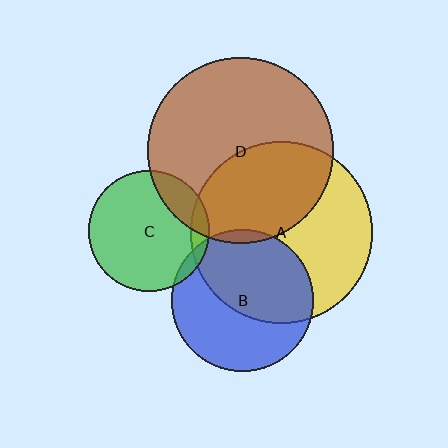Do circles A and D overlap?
Yes.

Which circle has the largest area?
Circle D (brown).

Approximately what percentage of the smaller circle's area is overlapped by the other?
Approximately 40%.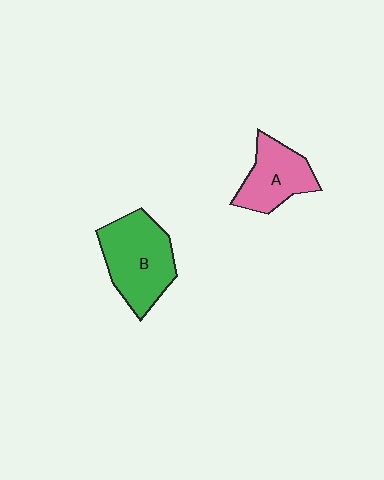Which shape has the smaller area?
Shape A (pink).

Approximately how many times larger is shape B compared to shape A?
Approximately 1.4 times.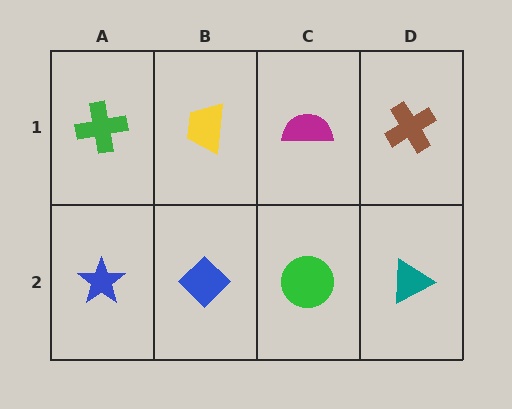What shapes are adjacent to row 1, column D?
A teal triangle (row 2, column D), a magenta semicircle (row 1, column C).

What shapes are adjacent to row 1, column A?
A blue star (row 2, column A), a yellow trapezoid (row 1, column B).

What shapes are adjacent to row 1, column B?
A blue diamond (row 2, column B), a green cross (row 1, column A), a magenta semicircle (row 1, column C).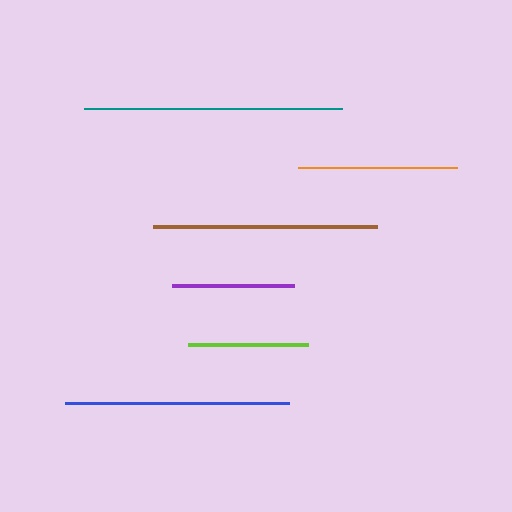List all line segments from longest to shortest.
From longest to shortest: teal, brown, blue, orange, purple, lime.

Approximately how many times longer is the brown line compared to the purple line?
The brown line is approximately 1.8 times the length of the purple line.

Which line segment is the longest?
The teal line is the longest at approximately 257 pixels.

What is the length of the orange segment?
The orange segment is approximately 159 pixels long.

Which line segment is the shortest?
The lime line is the shortest at approximately 120 pixels.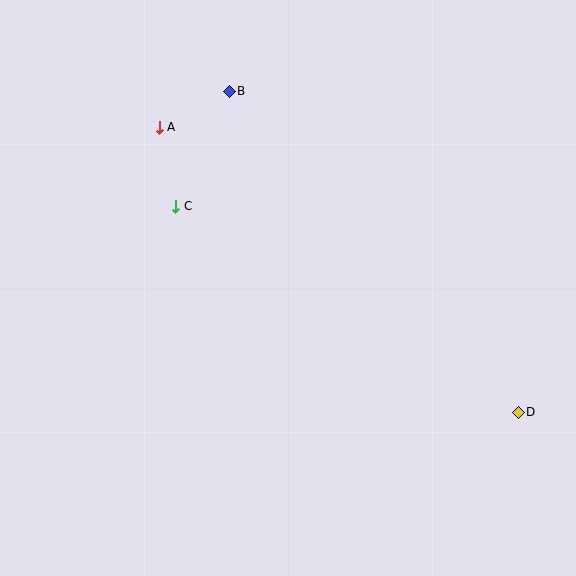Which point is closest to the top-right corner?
Point B is closest to the top-right corner.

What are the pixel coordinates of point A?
Point A is at (159, 127).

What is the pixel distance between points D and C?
The distance between D and C is 400 pixels.